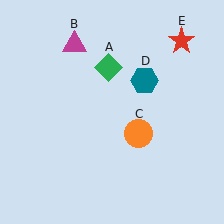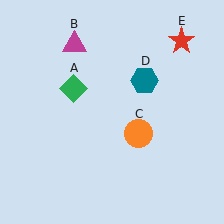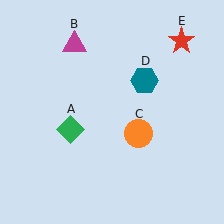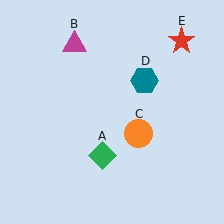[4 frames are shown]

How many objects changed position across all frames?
1 object changed position: green diamond (object A).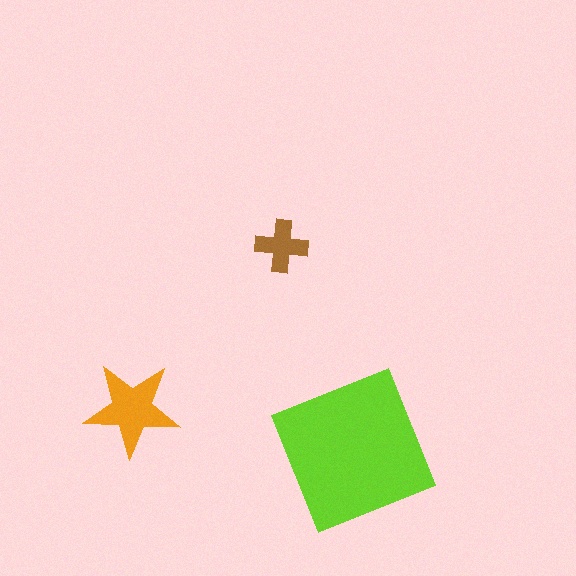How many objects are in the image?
There are 3 objects in the image.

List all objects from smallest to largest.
The brown cross, the orange star, the lime square.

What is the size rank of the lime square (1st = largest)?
1st.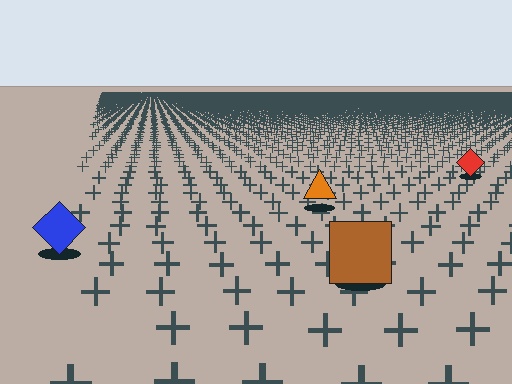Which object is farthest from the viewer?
The red diamond is farthest from the viewer. It appears smaller and the ground texture around it is denser.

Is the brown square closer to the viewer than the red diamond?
Yes. The brown square is closer — you can tell from the texture gradient: the ground texture is coarser near it.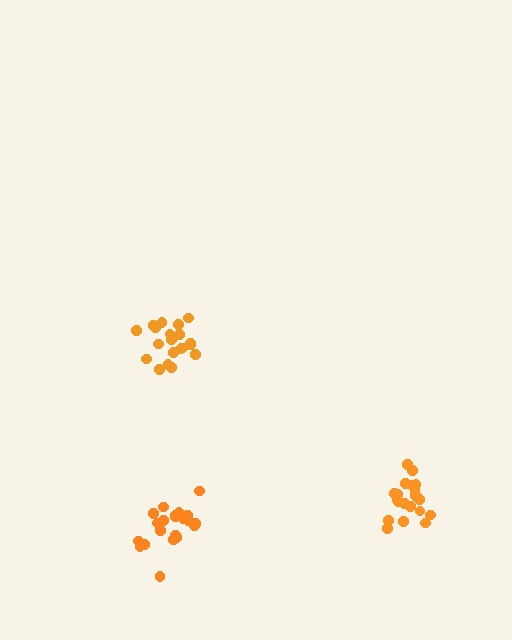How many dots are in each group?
Group 1: 20 dots, Group 2: 21 dots, Group 3: 20 dots (61 total).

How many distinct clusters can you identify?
There are 3 distinct clusters.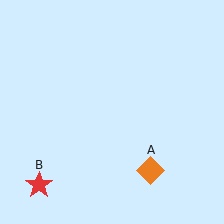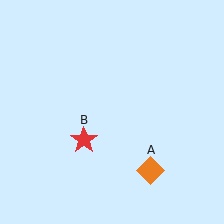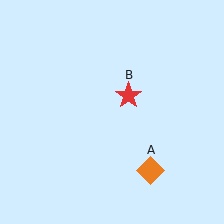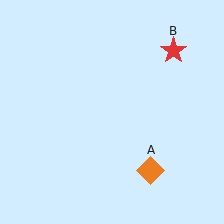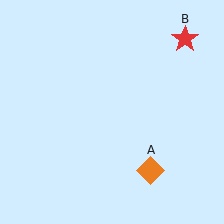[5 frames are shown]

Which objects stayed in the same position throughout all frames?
Orange diamond (object A) remained stationary.